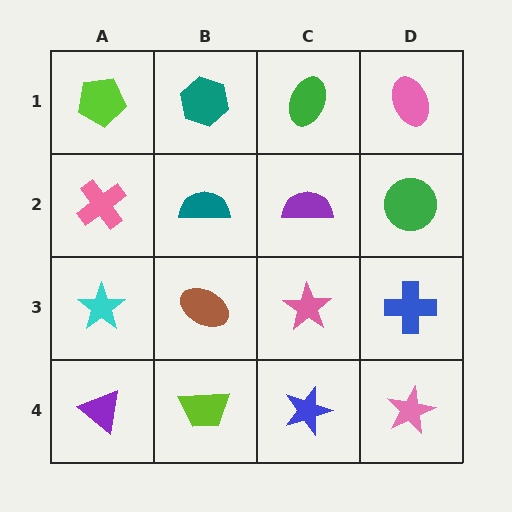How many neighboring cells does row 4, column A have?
2.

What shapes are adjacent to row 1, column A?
A pink cross (row 2, column A), a teal hexagon (row 1, column B).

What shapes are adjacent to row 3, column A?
A pink cross (row 2, column A), a purple triangle (row 4, column A), a brown ellipse (row 3, column B).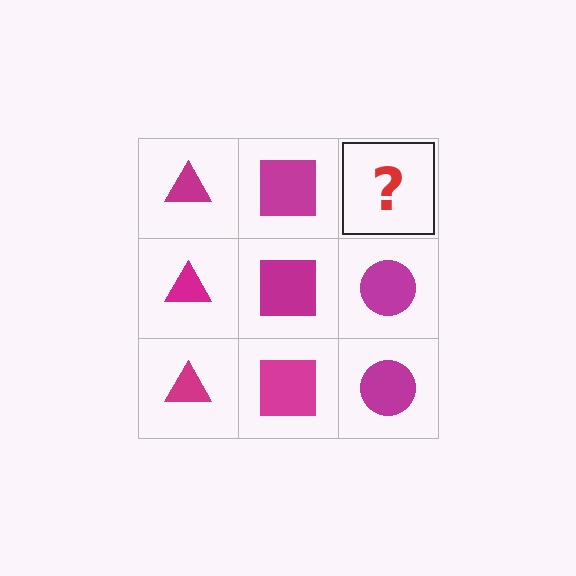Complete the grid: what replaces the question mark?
The question mark should be replaced with a magenta circle.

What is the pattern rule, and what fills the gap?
The rule is that each column has a consistent shape. The gap should be filled with a magenta circle.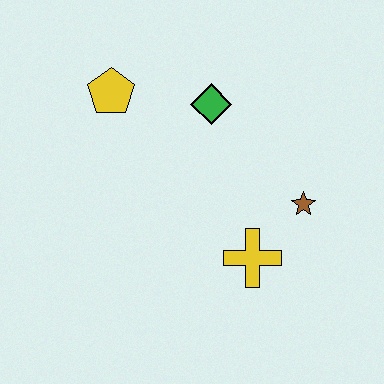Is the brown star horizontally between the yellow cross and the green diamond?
No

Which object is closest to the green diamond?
The yellow pentagon is closest to the green diamond.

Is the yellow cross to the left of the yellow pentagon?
No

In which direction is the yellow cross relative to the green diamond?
The yellow cross is below the green diamond.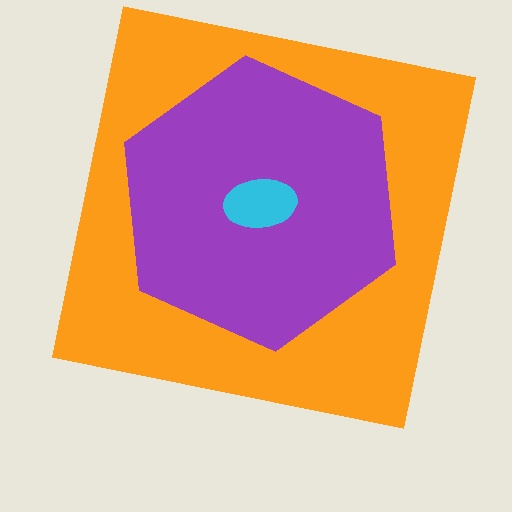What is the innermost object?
The cyan ellipse.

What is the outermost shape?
The orange square.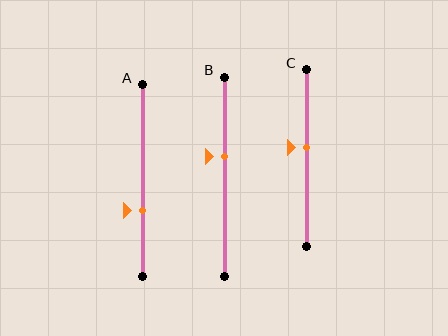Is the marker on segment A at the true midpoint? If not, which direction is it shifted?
No, the marker on segment A is shifted downward by about 16% of the segment length.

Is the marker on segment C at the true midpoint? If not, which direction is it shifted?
No, the marker on segment C is shifted upward by about 6% of the segment length.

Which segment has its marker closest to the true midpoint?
Segment C has its marker closest to the true midpoint.